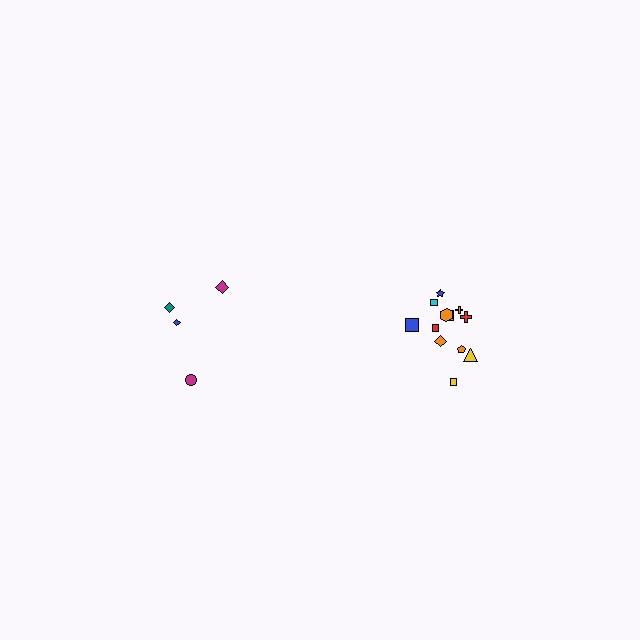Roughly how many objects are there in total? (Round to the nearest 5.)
Roughly 15 objects in total.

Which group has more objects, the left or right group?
The right group.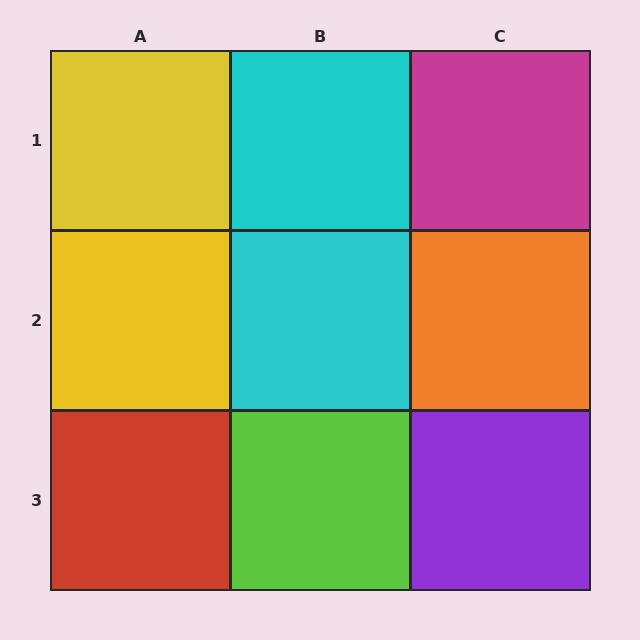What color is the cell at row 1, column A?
Yellow.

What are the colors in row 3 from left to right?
Red, lime, purple.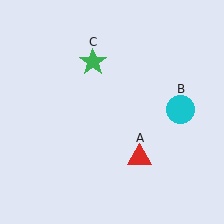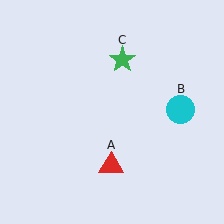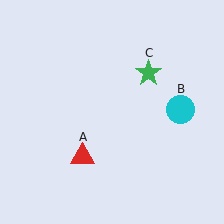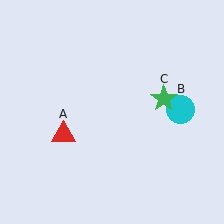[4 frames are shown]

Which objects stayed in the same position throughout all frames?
Cyan circle (object B) remained stationary.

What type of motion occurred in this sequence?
The red triangle (object A), green star (object C) rotated clockwise around the center of the scene.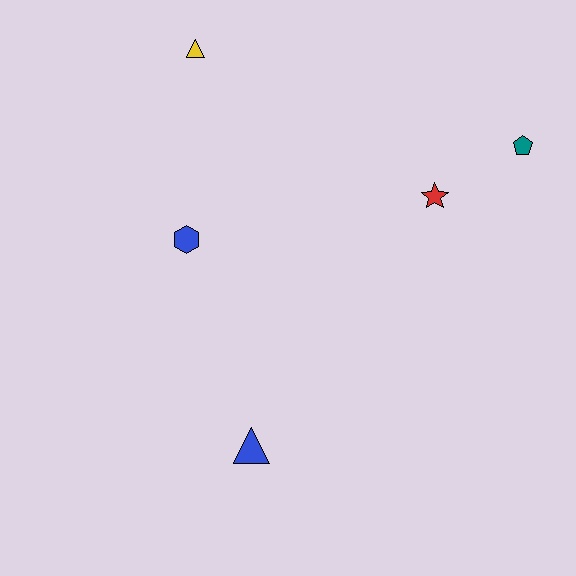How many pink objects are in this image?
There are no pink objects.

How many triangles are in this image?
There are 2 triangles.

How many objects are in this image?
There are 5 objects.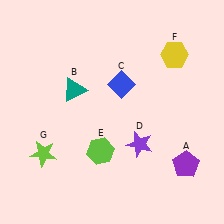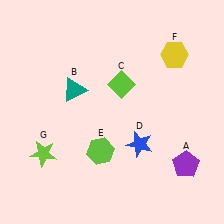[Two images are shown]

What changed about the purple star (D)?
In Image 1, D is purple. In Image 2, it changed to blue.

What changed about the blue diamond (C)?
In Image 1, C is blue. In Image 2, it changed to lime.